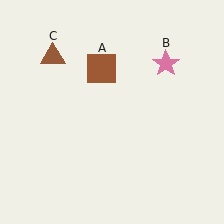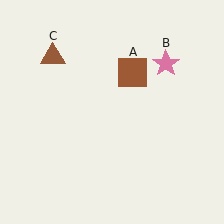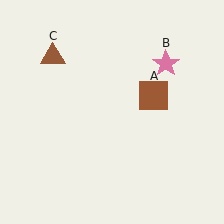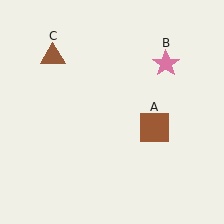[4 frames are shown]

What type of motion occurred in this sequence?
The brown square (object A) rotated clockwise around the center of the scene.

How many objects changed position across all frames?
1 object changed position: brown square (object A).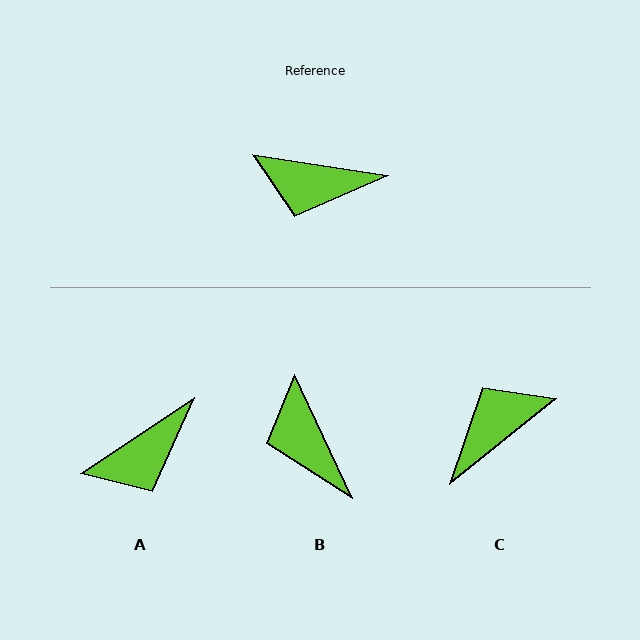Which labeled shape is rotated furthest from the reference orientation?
C, about 132 degrees away.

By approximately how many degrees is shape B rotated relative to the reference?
Approximately 56 degrees clockwise.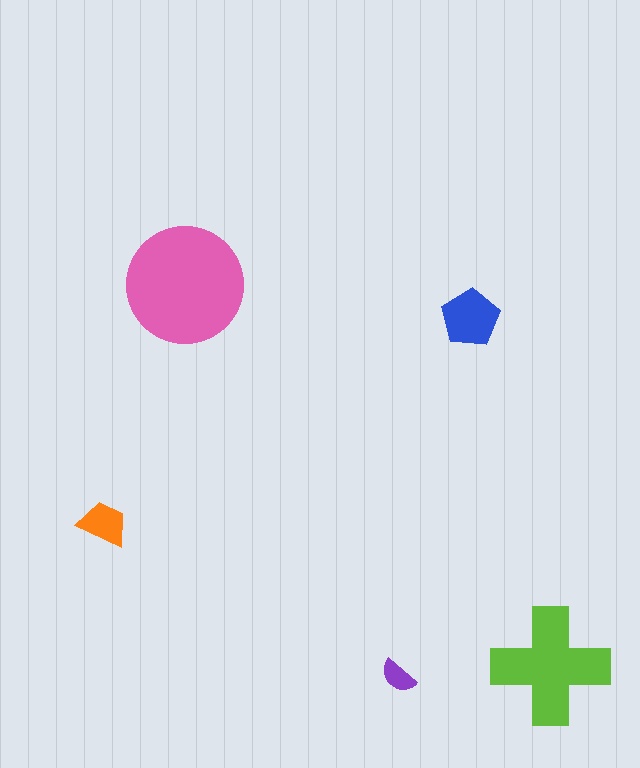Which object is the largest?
The pink circle.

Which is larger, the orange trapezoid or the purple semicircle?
The orange trapezoid.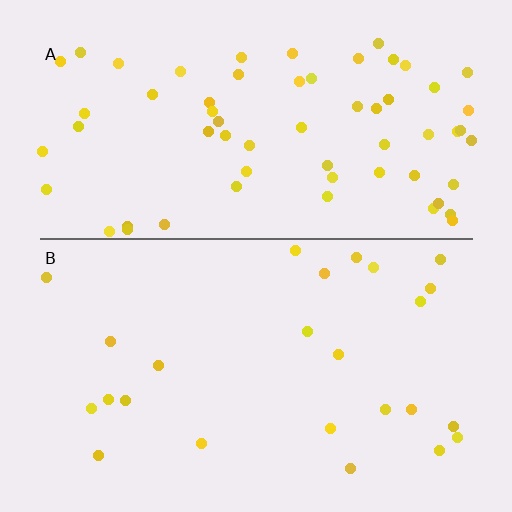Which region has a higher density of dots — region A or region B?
A (the top).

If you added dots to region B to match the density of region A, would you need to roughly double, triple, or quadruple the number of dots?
Approximately triple.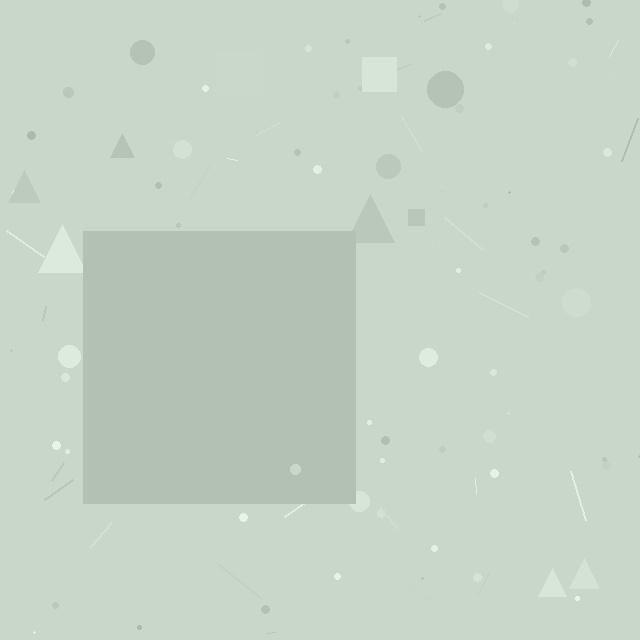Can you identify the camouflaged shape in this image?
The camouflaged shape is a square.